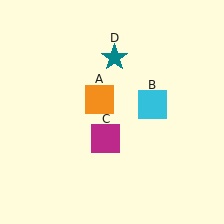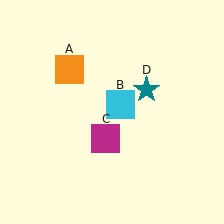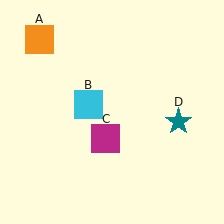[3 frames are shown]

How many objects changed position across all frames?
3 objects changed position: orange square (object A), cyan square (object B), teal star (object D).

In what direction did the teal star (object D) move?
The teal star (object D) moved down and to the right.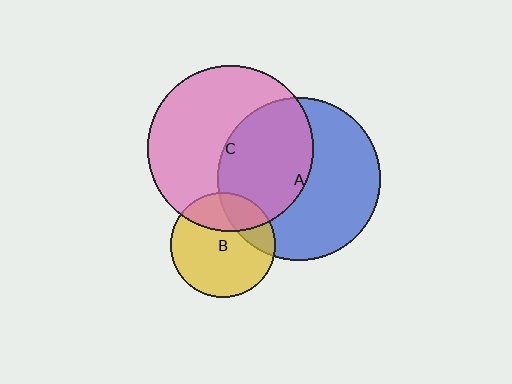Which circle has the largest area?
Circle C (pink).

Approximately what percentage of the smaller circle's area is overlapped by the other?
Approximately 45%.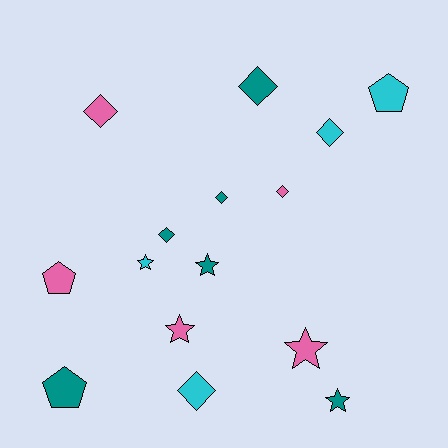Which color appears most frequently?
Teal, with 6 objects.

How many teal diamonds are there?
There are 3 teal diamonds.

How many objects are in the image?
There are 15 objects.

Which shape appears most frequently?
Diamond, with 7 objects.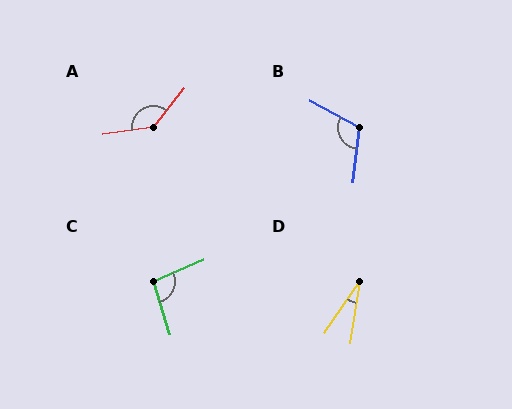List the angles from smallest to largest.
D (25°), C (96°), B (111°), A (137°).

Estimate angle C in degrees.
Approximately 96 degrees.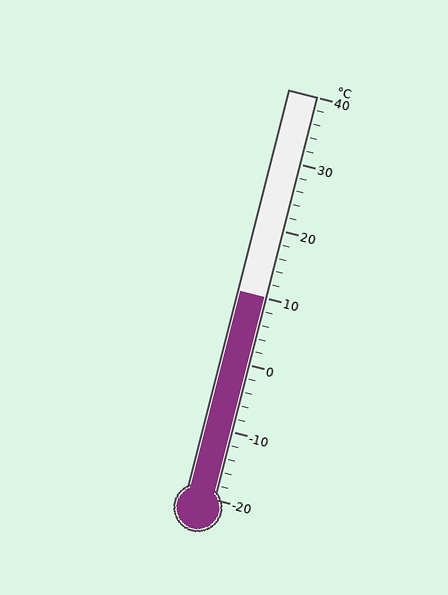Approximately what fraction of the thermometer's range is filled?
The thermometer is filled to approximately 50% of its range.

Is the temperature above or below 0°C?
The temperature is above 0°C.